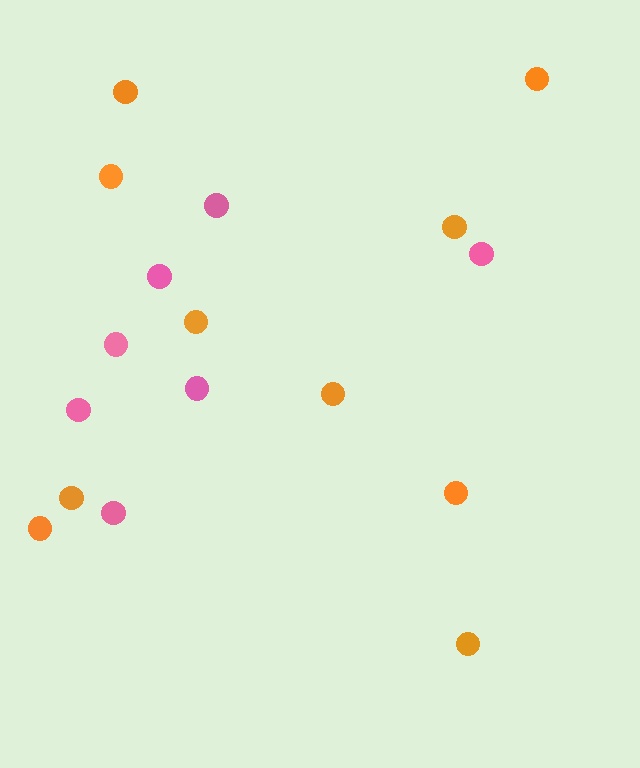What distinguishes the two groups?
There are 2 groups: one group of pink circles (7) and one group of orange circles (10).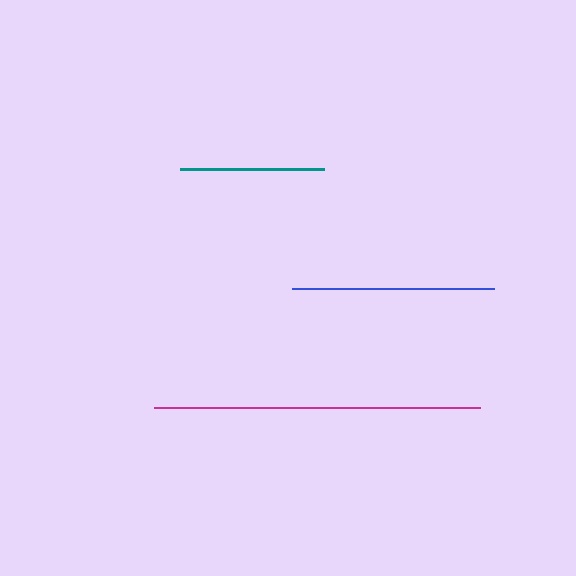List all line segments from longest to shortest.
From longest to shortest: magenta, blue, teal.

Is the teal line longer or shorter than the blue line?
The blue line is longer than the teal line.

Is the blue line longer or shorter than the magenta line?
The magenta line is longer than the blue line.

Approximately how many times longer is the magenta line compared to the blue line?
The magenta line is approximately 1.6 times the length of the blue line.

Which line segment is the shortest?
The teal line is the shortest at approximately 144 pixels.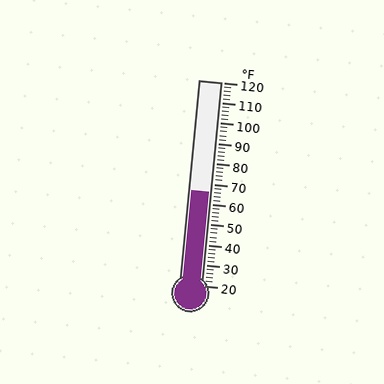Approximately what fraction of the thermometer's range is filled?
The thermometer is filled to approximately 45% of its range.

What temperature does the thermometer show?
The thermometer shows approximately 66°F.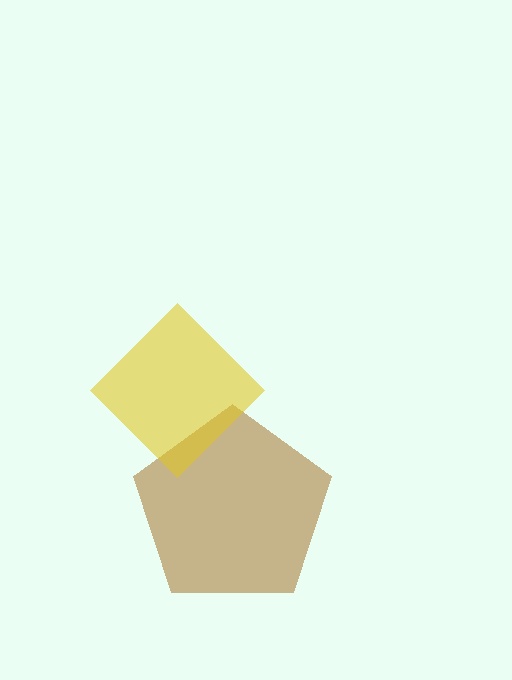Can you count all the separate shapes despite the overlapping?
Yes, there are 2 separate shapes.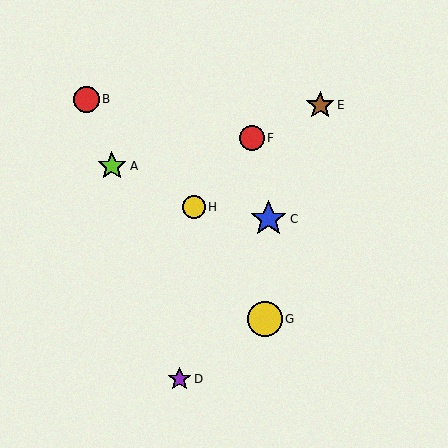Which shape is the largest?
The blue star (labeled C) is the largest.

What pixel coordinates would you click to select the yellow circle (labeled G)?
Click at (265, 319) to select the yellow circle G.